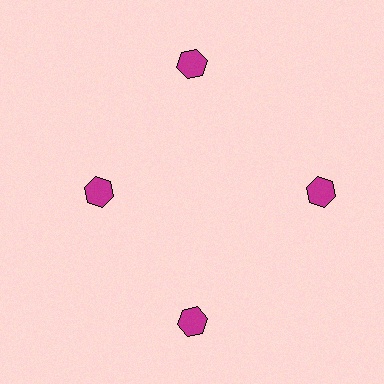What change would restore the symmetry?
The symmetry would be restored by moving it outward, back onto the ring so that all 4 hexagons sit at equal angles and equal distance from the center.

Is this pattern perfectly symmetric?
No. The 4 magenta hexagons are arranged in a ring, but one element near the 9 o'clock position is pulled inward toward the center, breaking the 4-fold rotational symmetry.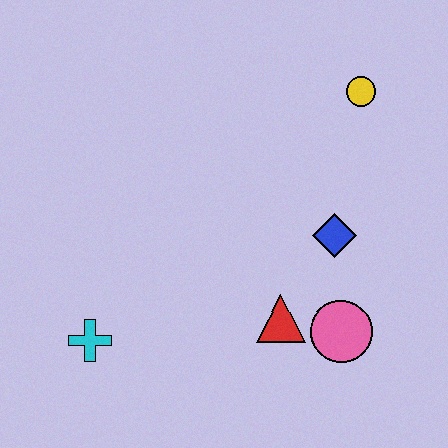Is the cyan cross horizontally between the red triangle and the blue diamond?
No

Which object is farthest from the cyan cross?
The yellow circle is farthest from the cyan cross.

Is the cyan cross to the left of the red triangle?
Yes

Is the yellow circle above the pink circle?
Yes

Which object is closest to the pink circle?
The red triangle is closest to the pink circle.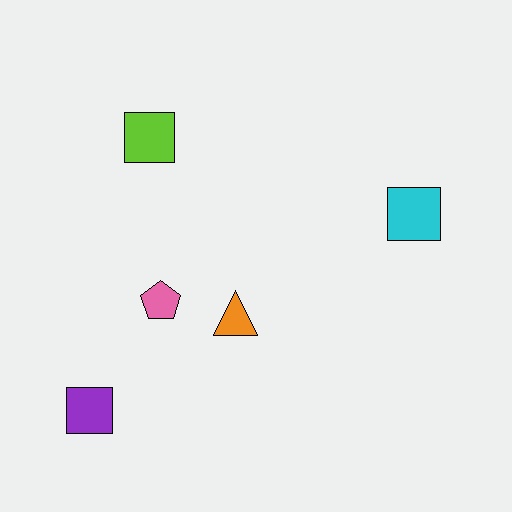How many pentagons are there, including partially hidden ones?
There is 1 pentagon.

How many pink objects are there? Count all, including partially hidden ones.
There is 1 pink object.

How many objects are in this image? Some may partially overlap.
There are 5 objects.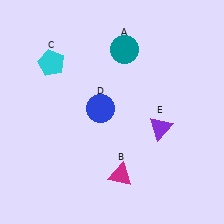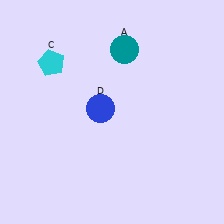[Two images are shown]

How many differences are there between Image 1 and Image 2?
There are 2 differences between the two images.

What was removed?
The purple triangle (E), the magenta triangle (B) were removed in Image 2.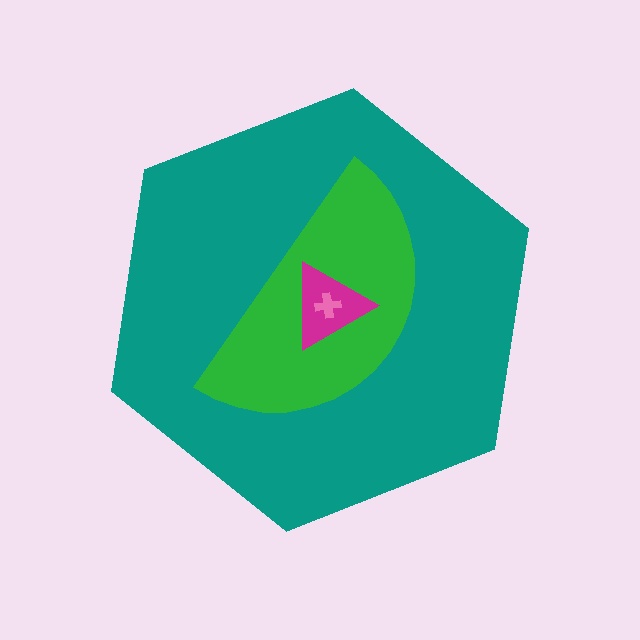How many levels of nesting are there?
4.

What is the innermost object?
The pink cross.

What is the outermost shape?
The teal hexagon.